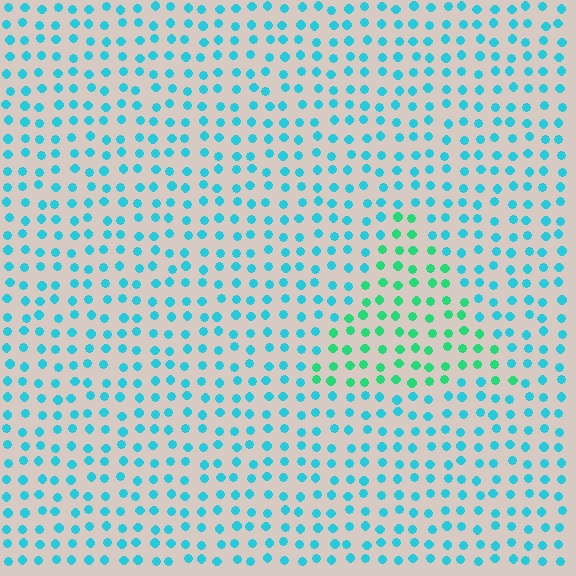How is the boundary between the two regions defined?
The boundary is defined purely by a slight shift in hue (about 39 degrees). Spacing, size, and orientation are identical on both sides.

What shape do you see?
I see a triangle.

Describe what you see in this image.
The image is filled with small cyan elements in a uniform arrangement. A triangle-shaped region is visible where the elements are tinted to a slightly different hue, forming a subtle color boundary.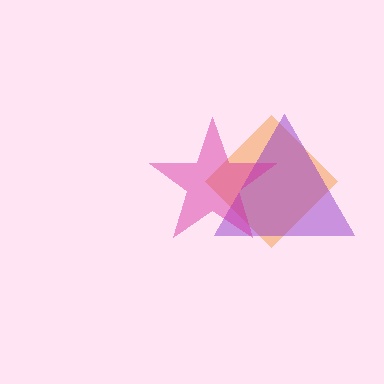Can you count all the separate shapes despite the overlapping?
Yes, there are 3 separate shapes.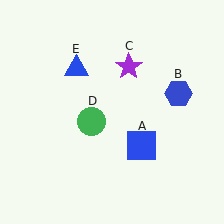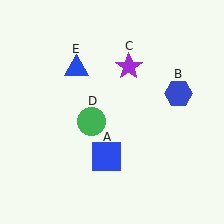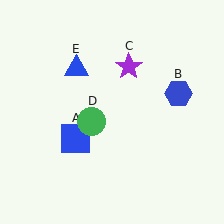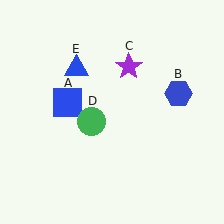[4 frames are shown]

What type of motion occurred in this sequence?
The blue square (object A) rotated clockwise around the center of the scene.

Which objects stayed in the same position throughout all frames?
Blue hexagon (object B) and purple star (object C) and green circle (object D) and blue triangle (object E) remained stationary.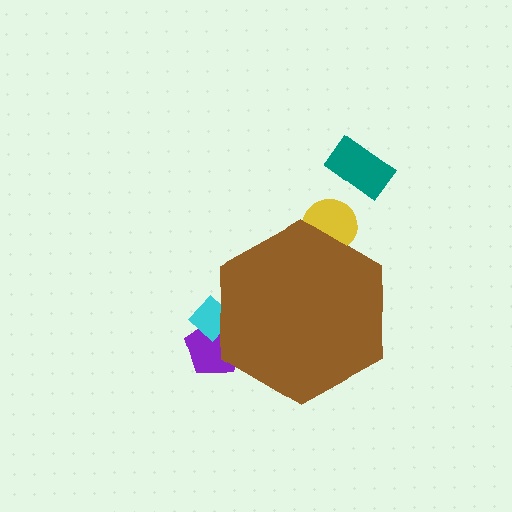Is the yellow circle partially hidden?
Yes, the yellow circle is partially hidden behind the brown hexagon.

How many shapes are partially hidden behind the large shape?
3 shapes are partially hidden.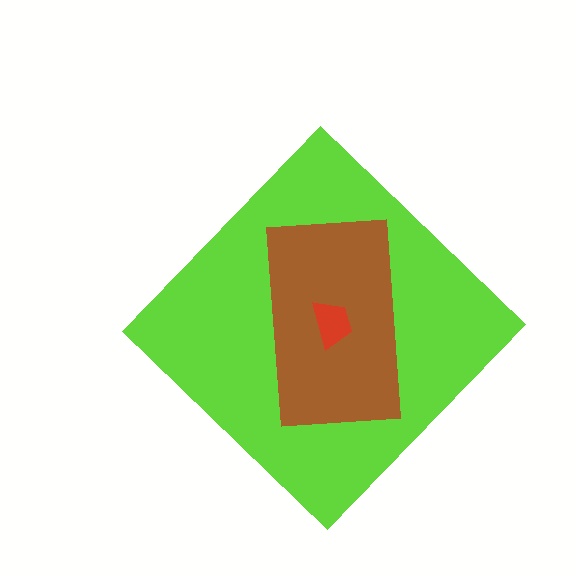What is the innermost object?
The red trapezoid.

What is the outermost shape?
The lime diamond.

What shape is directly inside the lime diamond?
The brown rectangle.